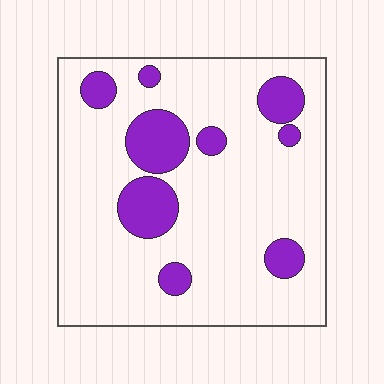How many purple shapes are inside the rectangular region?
9.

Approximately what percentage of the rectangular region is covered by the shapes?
Approximately 20%.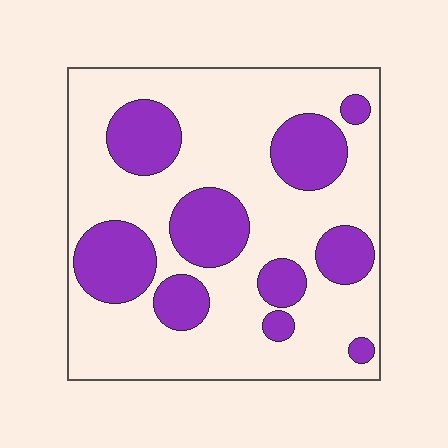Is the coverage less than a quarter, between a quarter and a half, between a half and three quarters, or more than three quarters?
Between a quarter and a half.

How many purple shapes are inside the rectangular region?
10.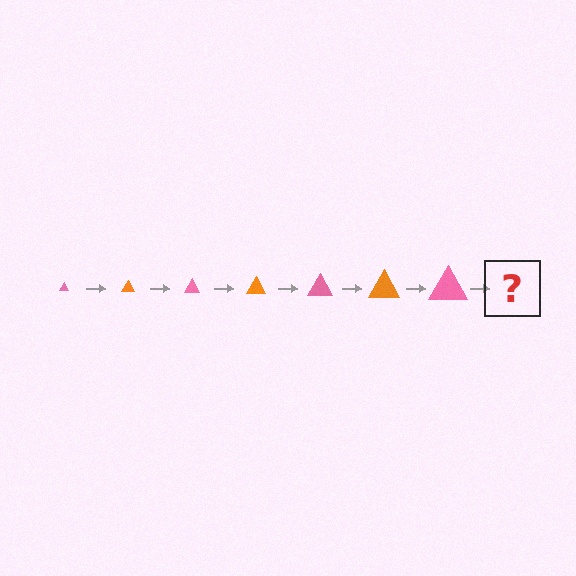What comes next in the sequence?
The next element should be an orange triangle, larger than the previous one.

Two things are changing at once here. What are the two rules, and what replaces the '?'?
The two rules are that the triangle grows larger each step and the color cycles through pink and orange. The '?' should be an orange triangle, larger than the previous one.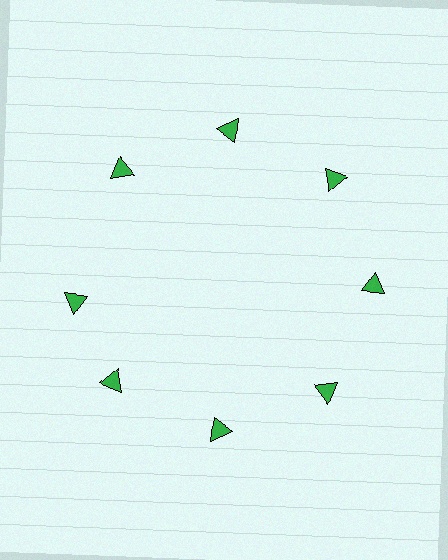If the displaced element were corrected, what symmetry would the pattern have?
It would have 8-fold rotational symmetry — the pattern would map onto itself every 45 degrees.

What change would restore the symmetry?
The symmetry would be restored by rotating it back into even spacing with its neighbors so that all 8 triangles sit at equal angles and equal distance from the center.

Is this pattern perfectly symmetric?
No. The 8 green triangles are arranged in a ring, but one element near the 9 o'clock position is rotated out of alignment along the ring, breaking the 8-fold rotational symmetry.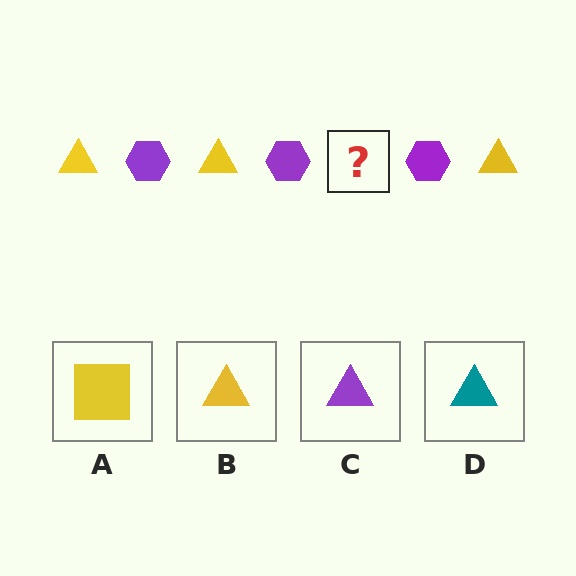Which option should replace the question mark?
Option B.